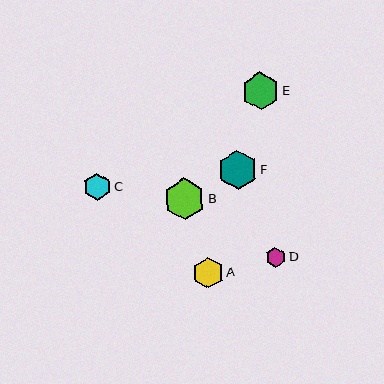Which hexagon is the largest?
Hexagon B is the largest with a size of approximately 41 pixels.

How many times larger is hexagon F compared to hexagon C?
Hexagon F is approximately 1.4 times the size of hexagon C.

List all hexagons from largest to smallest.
From largest to smallest: B, F, E, A, C, D.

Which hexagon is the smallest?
Hexagon D is the smallest with a size of approximately 20 pixels.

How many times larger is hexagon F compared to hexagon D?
Hexagon F is approximately 2.0 times the size of hexagon D.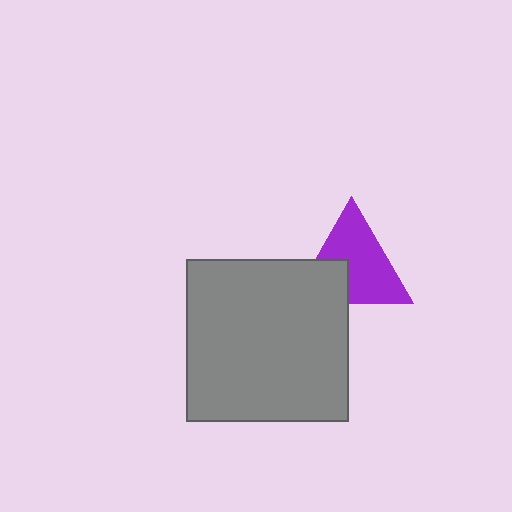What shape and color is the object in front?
The object in front is a gray square.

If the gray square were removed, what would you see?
You would see the complete purple triangle.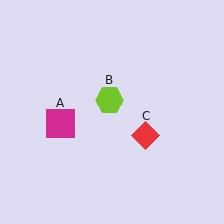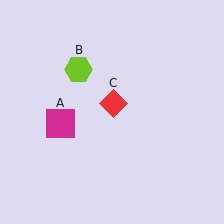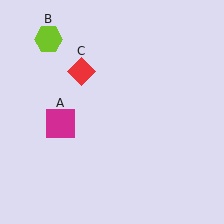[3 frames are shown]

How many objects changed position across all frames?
2 objects changed position: lime hexagon (object B), red diamond (object C).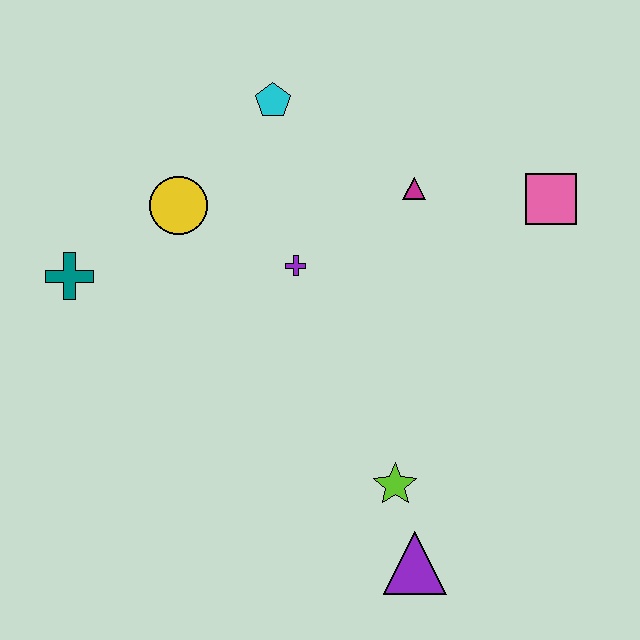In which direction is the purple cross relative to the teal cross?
The purple cross is to the right of the teal cross.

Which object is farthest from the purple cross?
The purple triangle is farthest from the purple cross.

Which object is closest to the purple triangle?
The lime star is closest to the purple triangle.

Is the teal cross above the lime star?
Yes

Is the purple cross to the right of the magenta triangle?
No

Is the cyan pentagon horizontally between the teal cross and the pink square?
Yes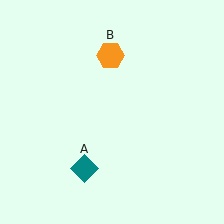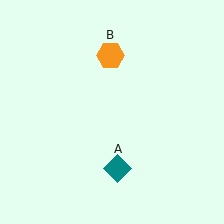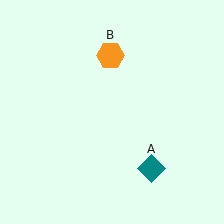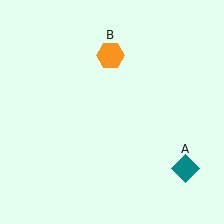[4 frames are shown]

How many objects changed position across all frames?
1 object changed position: teal diamond (object A).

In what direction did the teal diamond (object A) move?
The teal diamond (object A) moved right.